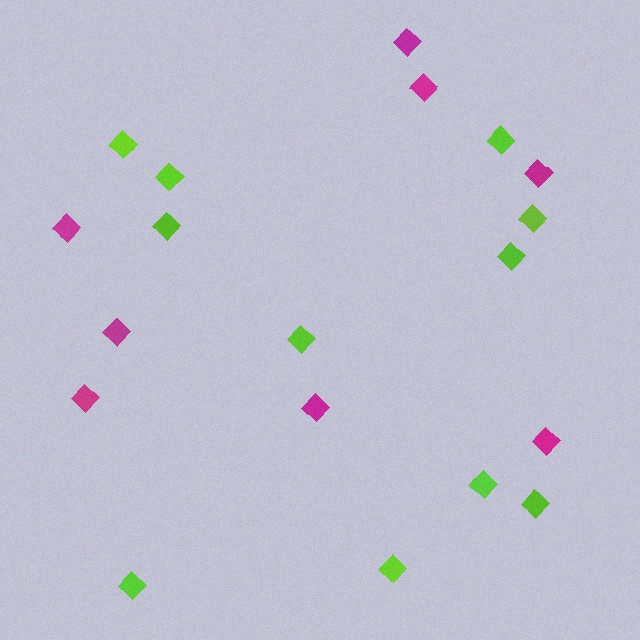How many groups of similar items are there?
There are 2 groups: one group of lime diamonds (11) and one group of magenta diamonds (8).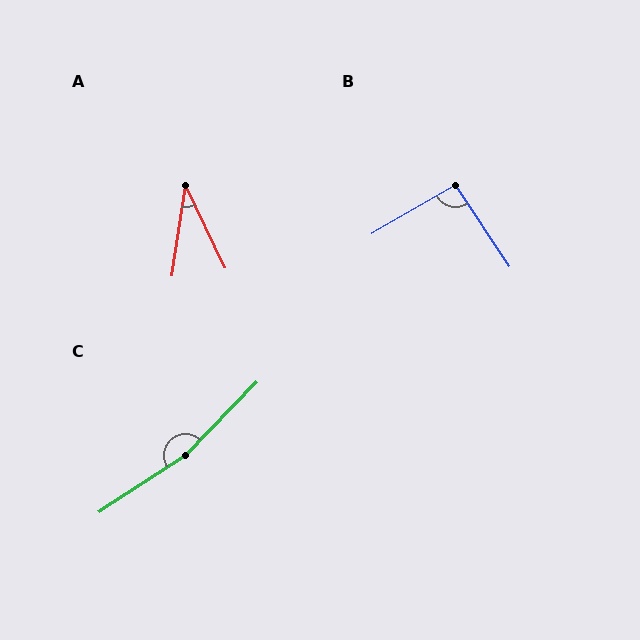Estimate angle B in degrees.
Approximately 93 degrees.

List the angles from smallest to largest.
A (34°), B (93°), C (168°).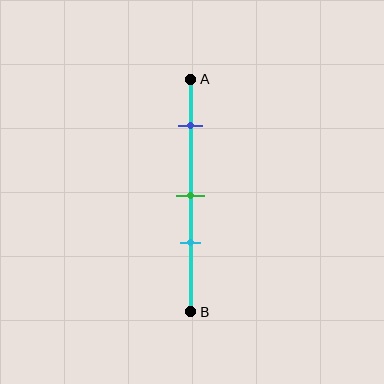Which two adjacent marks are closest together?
The green and cyan marks are the closest adjacent pair.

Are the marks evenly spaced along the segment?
No, the marks are not evenly spaced.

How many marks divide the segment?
There are 3 marks dividing the segment.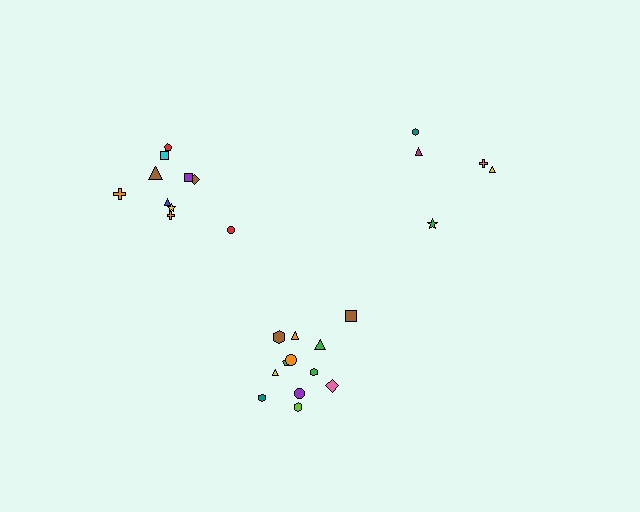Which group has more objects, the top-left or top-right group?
The top-left group.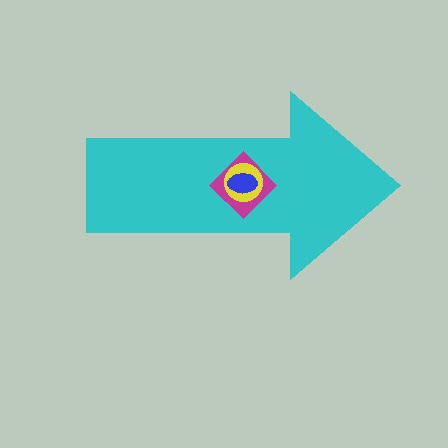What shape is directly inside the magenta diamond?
The yellow circle.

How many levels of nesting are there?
4.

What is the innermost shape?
The blue ellipse.